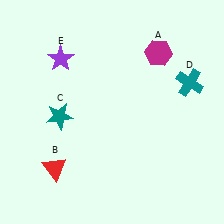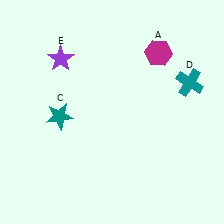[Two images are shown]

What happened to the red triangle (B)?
The red triangle (B) was removed in Image 2. It was in the bottom-left area of Image 1.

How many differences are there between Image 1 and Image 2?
There is 1 difference between the two images.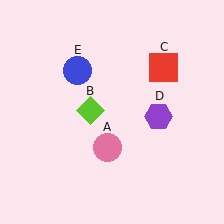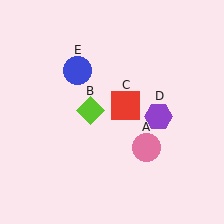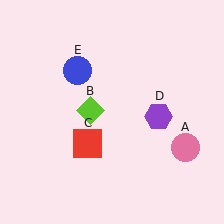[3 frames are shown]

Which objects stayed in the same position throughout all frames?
Lime diamond (object B) and purple hexagon (object D) and blue circle (object E) remained stationary.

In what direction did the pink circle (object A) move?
The pink circle (object A) moved right.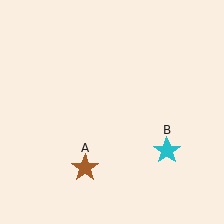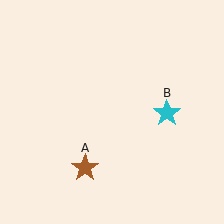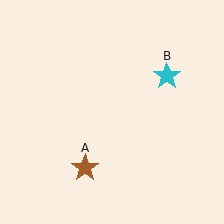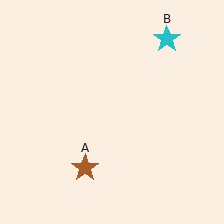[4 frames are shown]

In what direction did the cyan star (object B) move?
The cyan star (object B) moved up.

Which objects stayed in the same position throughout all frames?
Brown star (object A) remained stationary.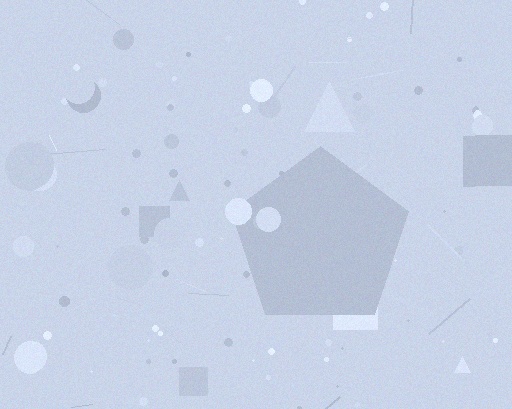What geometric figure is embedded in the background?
A pentagon is embedded in the background.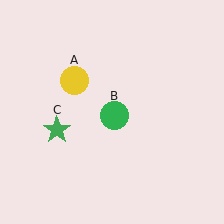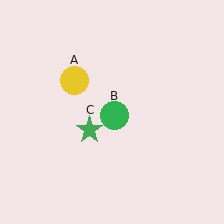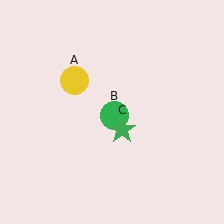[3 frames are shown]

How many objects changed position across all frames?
1 object changed position: green star (object C).